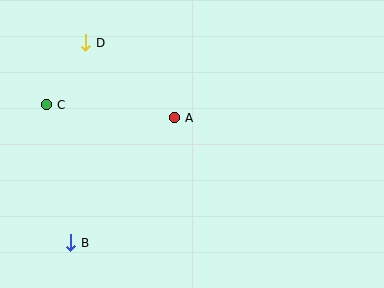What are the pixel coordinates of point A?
Point A is at (175, 118).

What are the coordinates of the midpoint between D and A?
The midpoint between D and A is at (130, 80).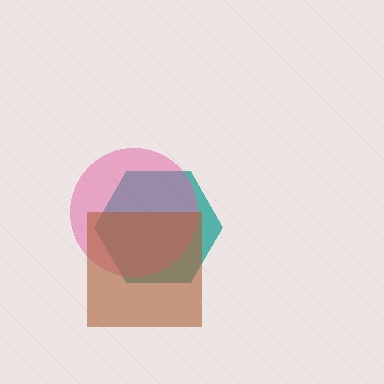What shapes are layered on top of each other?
The layered shapes are: a teal hexagon, a pink circle, a brown square.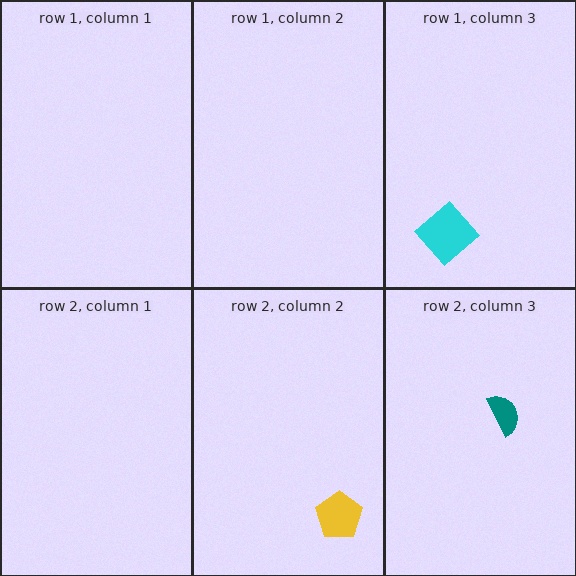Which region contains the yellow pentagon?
The row 2, column 2 region.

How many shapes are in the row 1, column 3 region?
1.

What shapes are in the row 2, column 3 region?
The teal semicircle.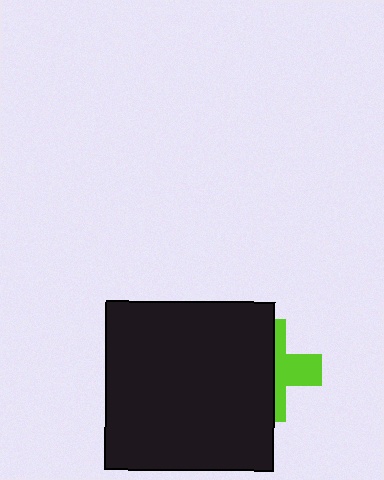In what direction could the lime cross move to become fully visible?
The lime cross could move right. That would shift it out from behind the black square entirely.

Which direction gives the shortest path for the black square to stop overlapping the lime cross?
Moving left gives the shortest separation.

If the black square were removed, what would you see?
You would see the complete lime cross.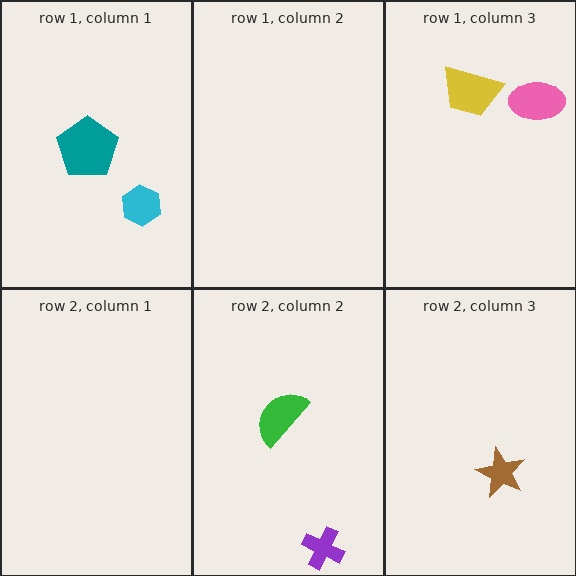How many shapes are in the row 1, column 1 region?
2.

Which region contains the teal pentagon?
The row 1, column 1 region.